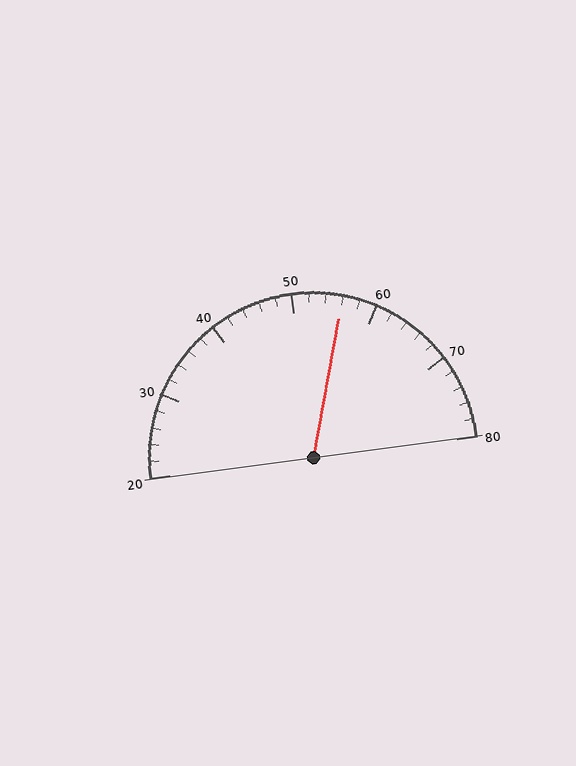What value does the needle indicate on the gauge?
The needle indicates approximately 56.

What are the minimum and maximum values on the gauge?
The gauge ranges from 20 to 80.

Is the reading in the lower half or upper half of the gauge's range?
The reading is in the upper half of the range (20 to 80).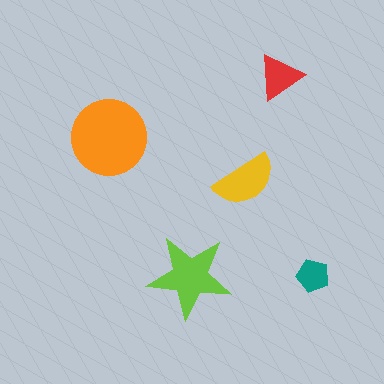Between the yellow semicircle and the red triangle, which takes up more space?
The yellow semicircle.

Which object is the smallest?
The teal pentagon.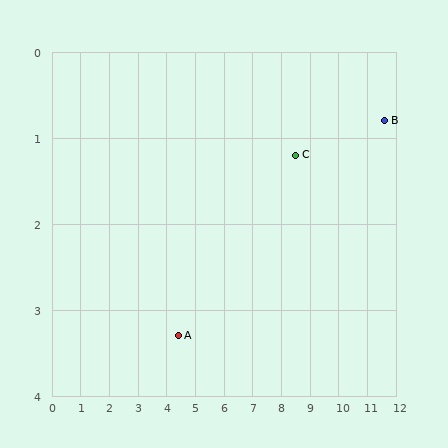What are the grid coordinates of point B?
Point B is at approximately (11.6, 0.8).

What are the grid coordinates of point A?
Point A is at approximately (4.4, 3.3).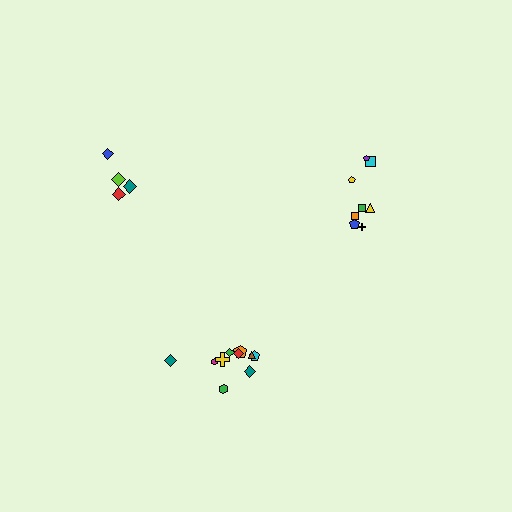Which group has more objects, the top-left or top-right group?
The top-right group.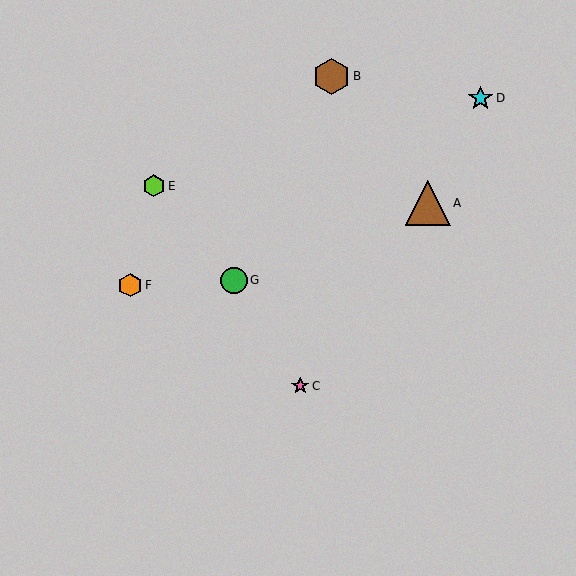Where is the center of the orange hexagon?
The center of the orange hexagon is at (130, 285).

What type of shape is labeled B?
Shape B is a brown hexagon.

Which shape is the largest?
The brown triangle (labeled A) is the largest.